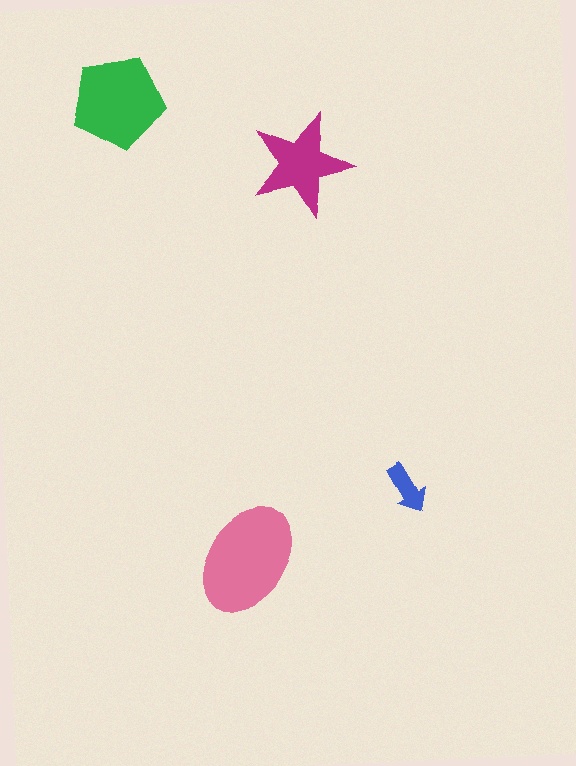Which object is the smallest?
The blue arrow.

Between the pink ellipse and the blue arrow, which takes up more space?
The pink ellipse.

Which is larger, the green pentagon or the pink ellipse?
The pink ellipse.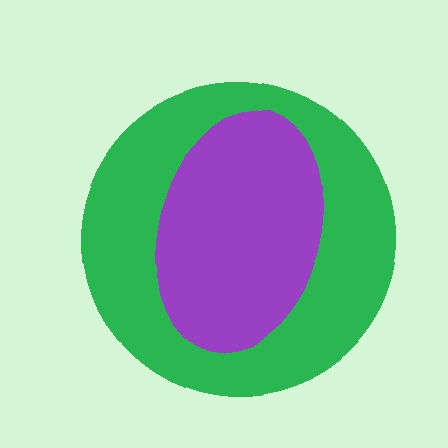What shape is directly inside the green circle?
The purple ellipse.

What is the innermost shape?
The purple ellipse.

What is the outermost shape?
The green circle.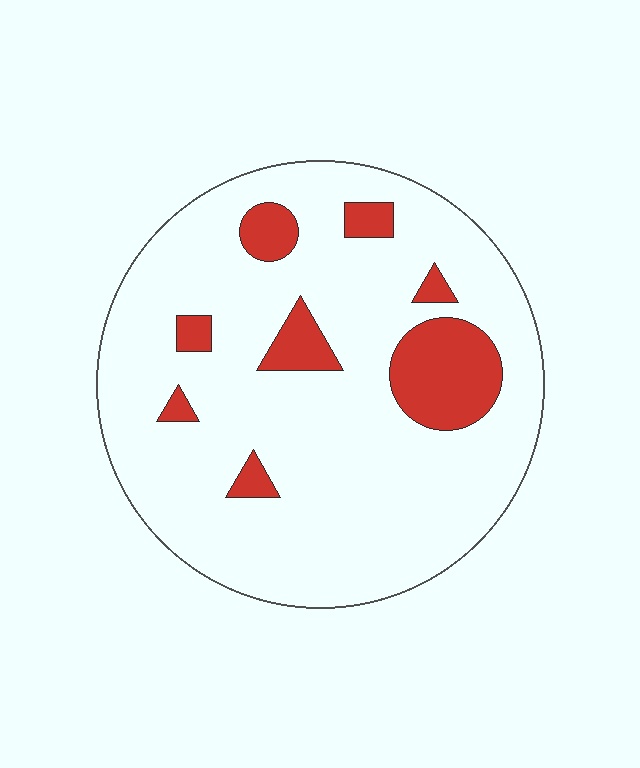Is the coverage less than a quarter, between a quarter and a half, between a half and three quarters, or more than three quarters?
Less than a quarter.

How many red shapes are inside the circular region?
8.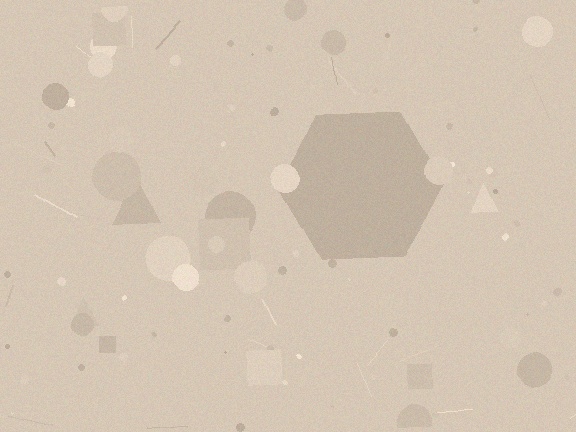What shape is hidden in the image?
A hexagon is hidden in the image.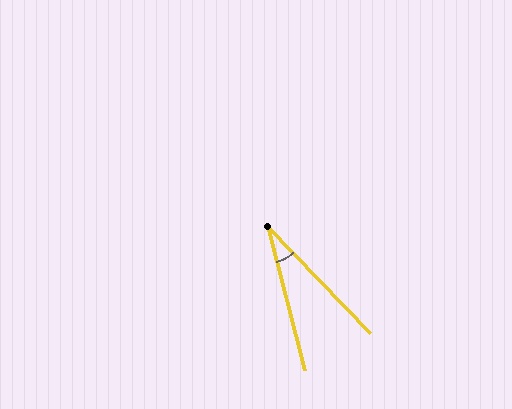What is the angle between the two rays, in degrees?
Approximately 29 degrees.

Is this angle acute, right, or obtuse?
It is acute.